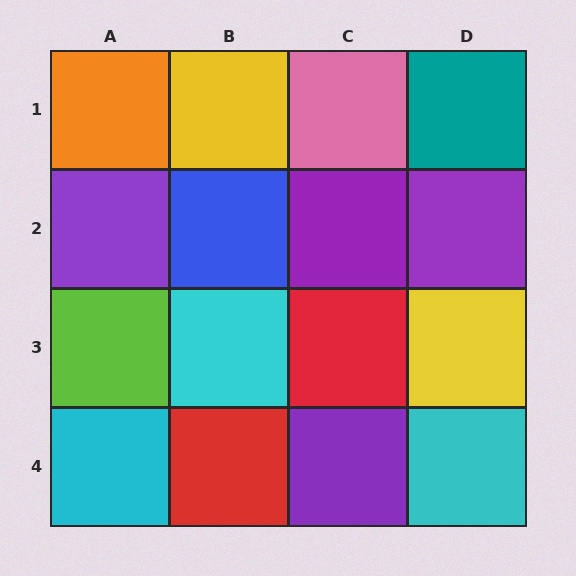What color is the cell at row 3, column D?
Yellow.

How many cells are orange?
1 cell is orange.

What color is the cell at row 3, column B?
Cyan.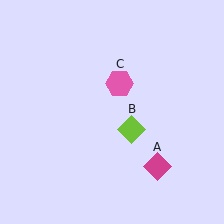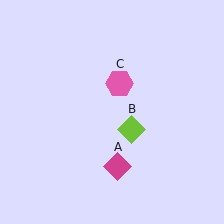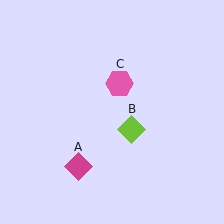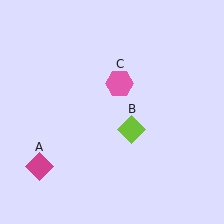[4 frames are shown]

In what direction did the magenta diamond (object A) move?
The magenta diamond (object A) moved left.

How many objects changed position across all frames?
1 object changed position: magenta diamond (object A).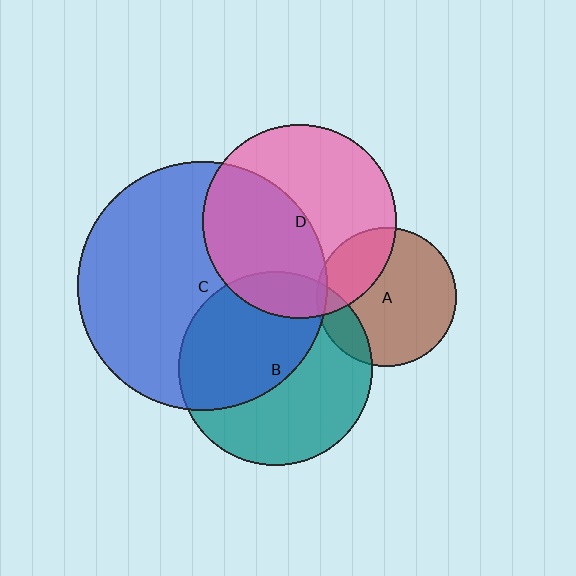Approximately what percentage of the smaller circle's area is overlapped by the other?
Approximately 15%.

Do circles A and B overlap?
Yes.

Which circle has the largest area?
Circle C (blue).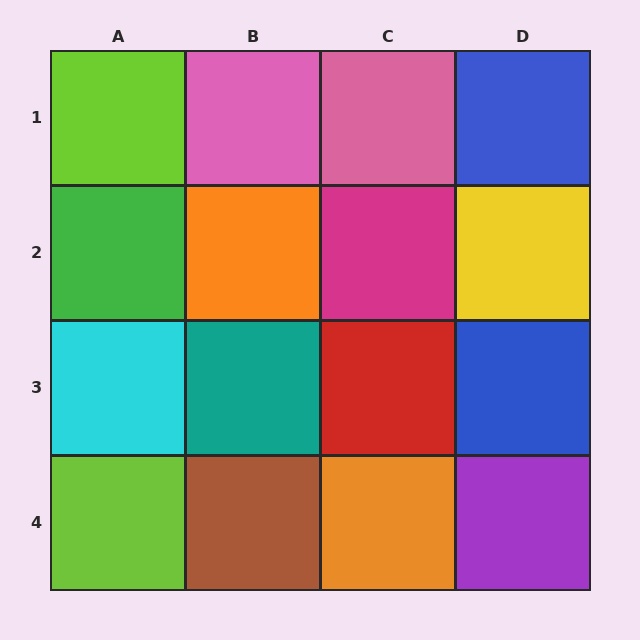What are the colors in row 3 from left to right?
Cyan, teal, red, blue.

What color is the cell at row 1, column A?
Lime.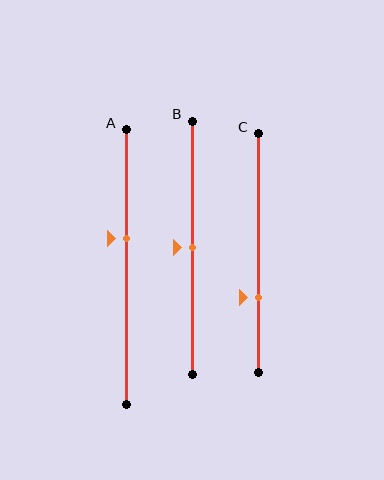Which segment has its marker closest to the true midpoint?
Segment B has its marker closest to the true midpoint.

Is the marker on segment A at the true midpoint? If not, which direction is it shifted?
No, the marker on segment A is shifted upward by about 11% of the segment length.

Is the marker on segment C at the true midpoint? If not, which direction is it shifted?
No, the marker on segment C is shifted downward by about 18% of the segment length.